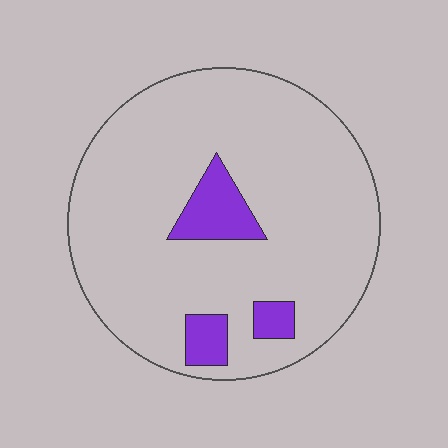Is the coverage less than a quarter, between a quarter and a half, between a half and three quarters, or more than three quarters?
Less than a quarter.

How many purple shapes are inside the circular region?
3.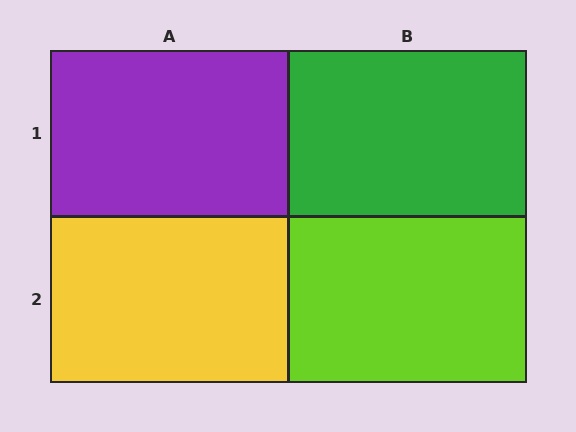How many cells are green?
1 cell is green.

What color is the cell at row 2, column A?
Yellow.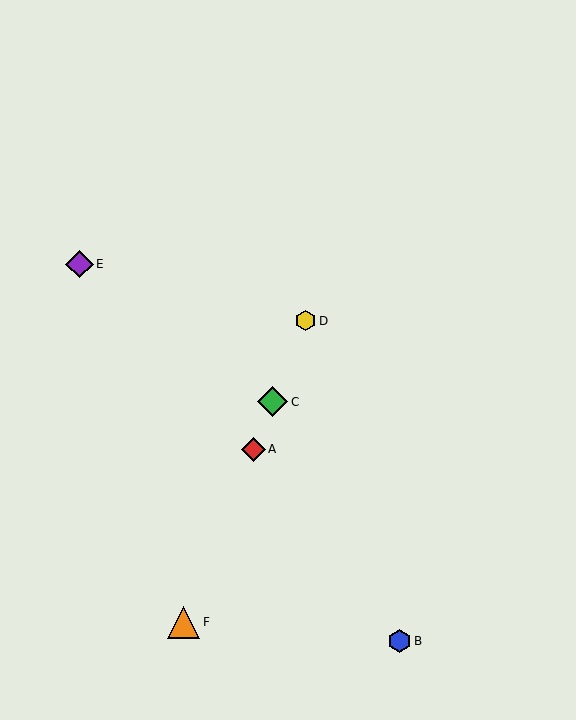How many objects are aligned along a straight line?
4 objects (A, C, D, F) are aligned along a straight line.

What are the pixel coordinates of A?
Object A is at (253, 449).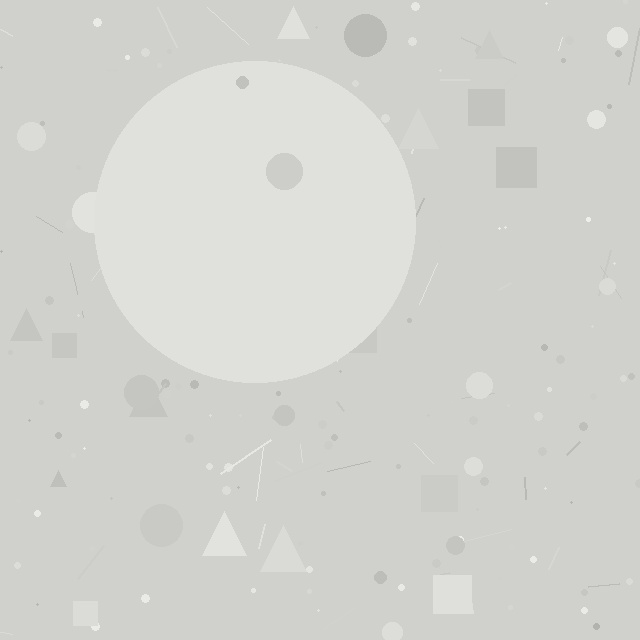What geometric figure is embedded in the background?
A circle is embedded in the background.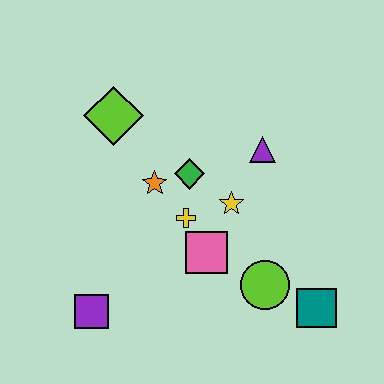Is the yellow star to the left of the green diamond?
No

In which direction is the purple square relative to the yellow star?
The purple square is to the left of the yellow star.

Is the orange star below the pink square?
No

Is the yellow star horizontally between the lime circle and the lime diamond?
Yes